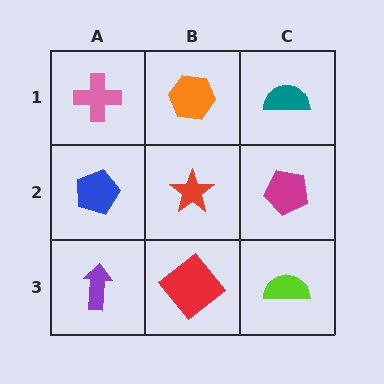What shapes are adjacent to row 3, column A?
A blue pentagon (row 2, column A), a red diamond (row 3, column B).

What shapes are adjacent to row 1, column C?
A magenta pentagon (row 2, column C), an orange hexagon (row 1, column B).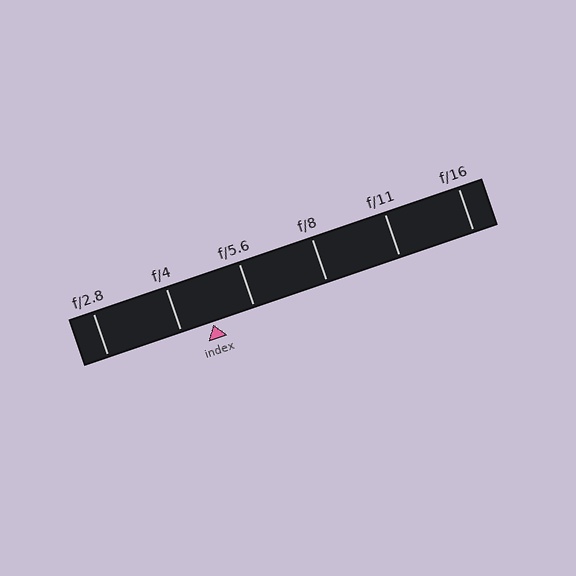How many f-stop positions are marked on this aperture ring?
There are 6 f-stop positions marked.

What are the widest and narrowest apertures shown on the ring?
The widest aperture shown is f/2.8 and the narrowest is f/16.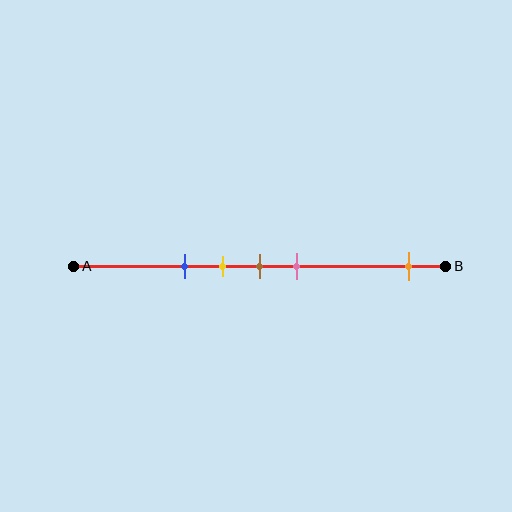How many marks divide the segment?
There are 5 marks dividing the segment.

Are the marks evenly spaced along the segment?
No, the marks are not evenly spaced.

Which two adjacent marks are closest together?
The yellow and brown marks are the closest adjacent pair.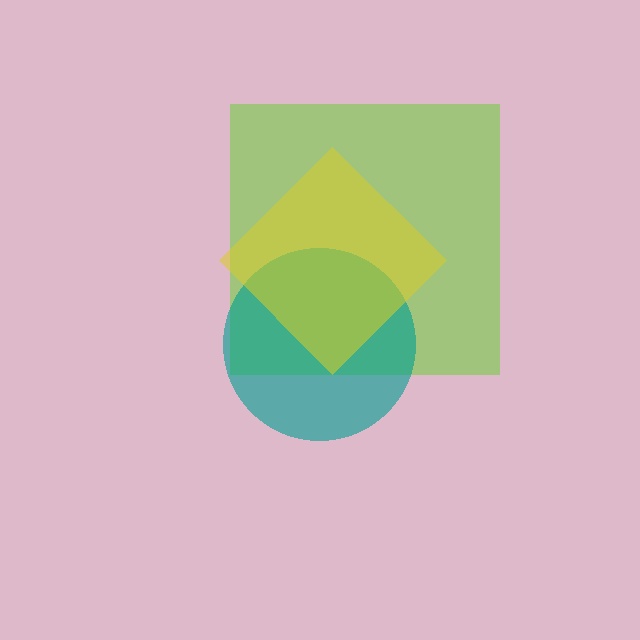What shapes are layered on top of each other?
The layered shapes are: a lime square, a teal circle, a yellow diamond.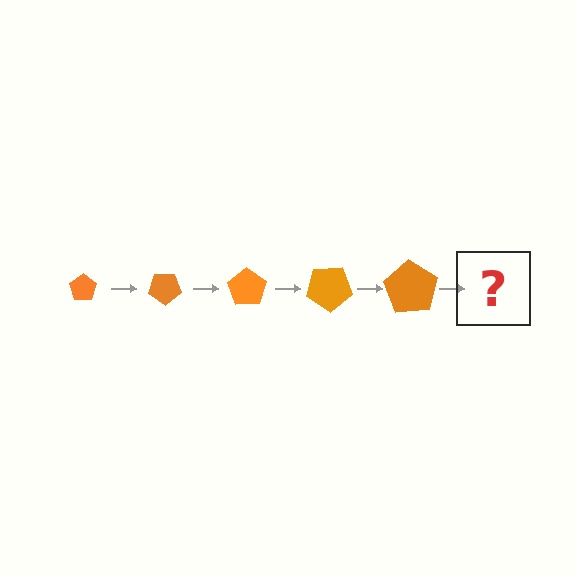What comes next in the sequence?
The next element should be a pentagon, larger than the previous one and rotated 175 degrees from the start.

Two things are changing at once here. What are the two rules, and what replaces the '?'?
The two rules are that the pentagon grows larger each step and it rotates 35 degrees each step. The '?' should be a pentagon, larger than the previous one and rotated 175 degrees from the start.